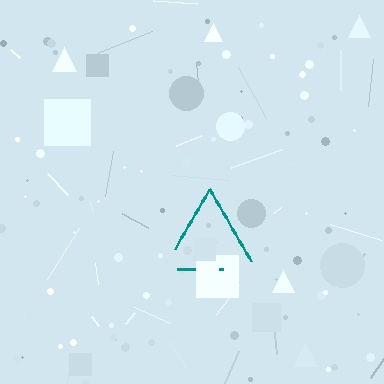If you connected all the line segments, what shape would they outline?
They would outline a triangle.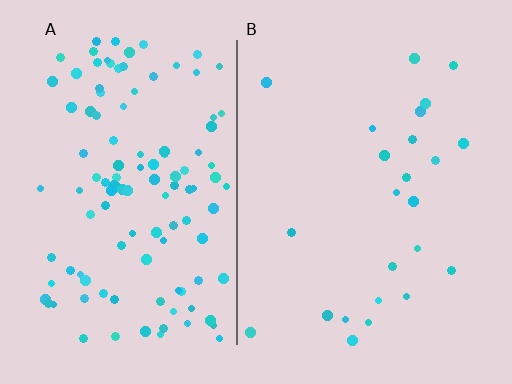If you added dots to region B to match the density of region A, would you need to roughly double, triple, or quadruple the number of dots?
Approximately quadruple.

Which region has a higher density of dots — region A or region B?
A (the left).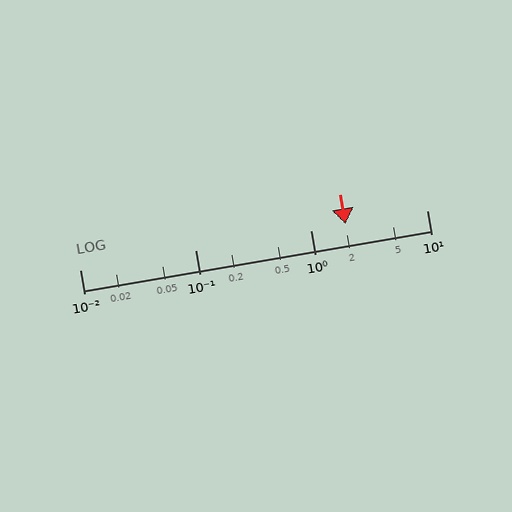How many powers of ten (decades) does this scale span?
The scale spans 3 decades, from 0.01 to 10.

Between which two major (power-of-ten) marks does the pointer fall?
The pointer is between 1 and 10.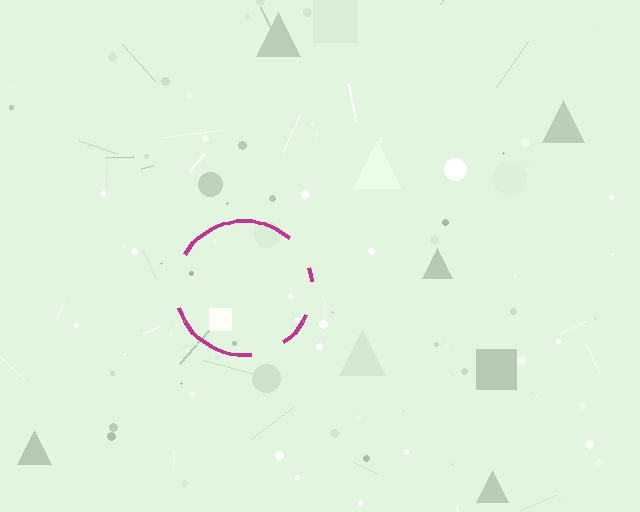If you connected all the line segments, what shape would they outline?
They would outline a circle.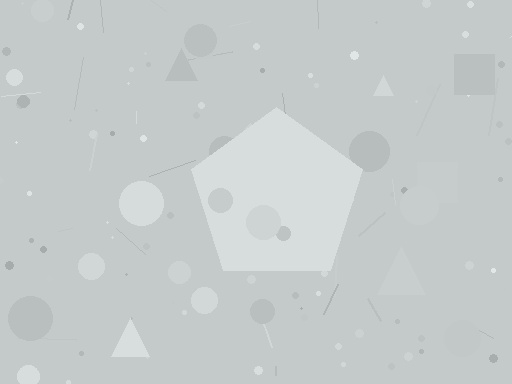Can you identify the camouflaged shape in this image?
The camouflaged shape is a pentagon.